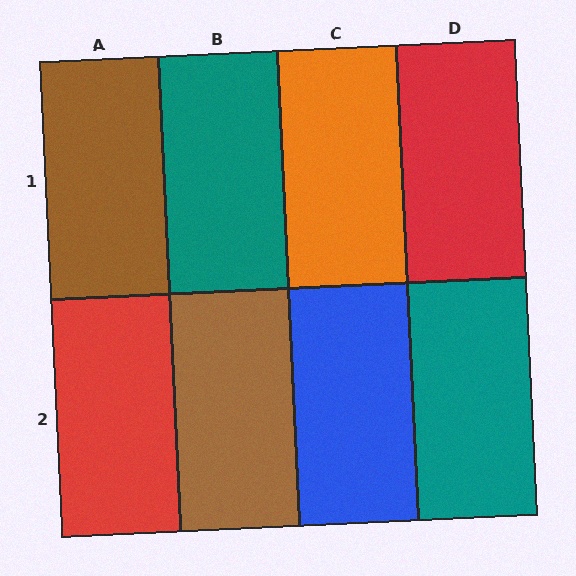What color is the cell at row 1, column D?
Red.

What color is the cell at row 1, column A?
Brown.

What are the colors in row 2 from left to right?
Red, brown, blue, teal.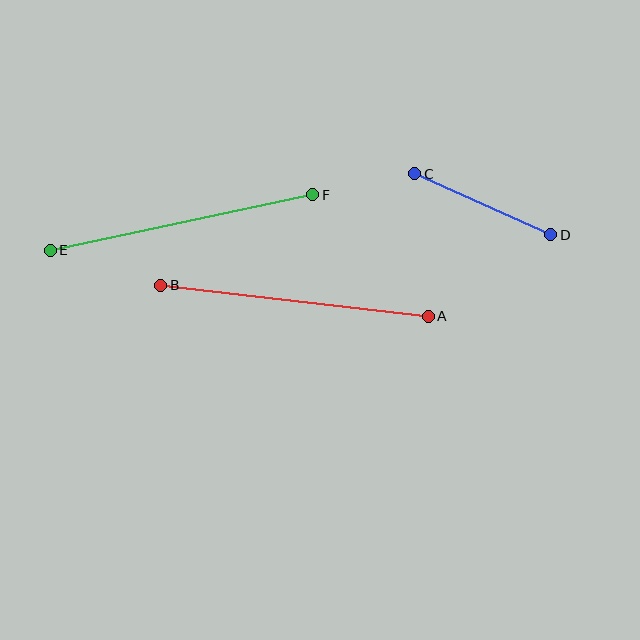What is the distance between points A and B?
The distance is approximately 269 pixels.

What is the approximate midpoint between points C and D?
The midpoint is at approximately (483, 204) pixels.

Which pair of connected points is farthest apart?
Points A and B are farthest apart.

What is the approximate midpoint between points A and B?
The midpoint is at approximately (294, 301) pixels.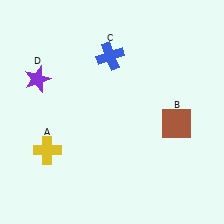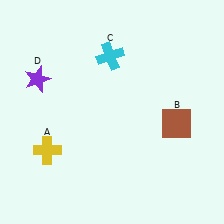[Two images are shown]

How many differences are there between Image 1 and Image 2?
There is 1 difference between the two images.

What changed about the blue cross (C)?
In Image 1, C is blue. In Image 2, it changed to cyan.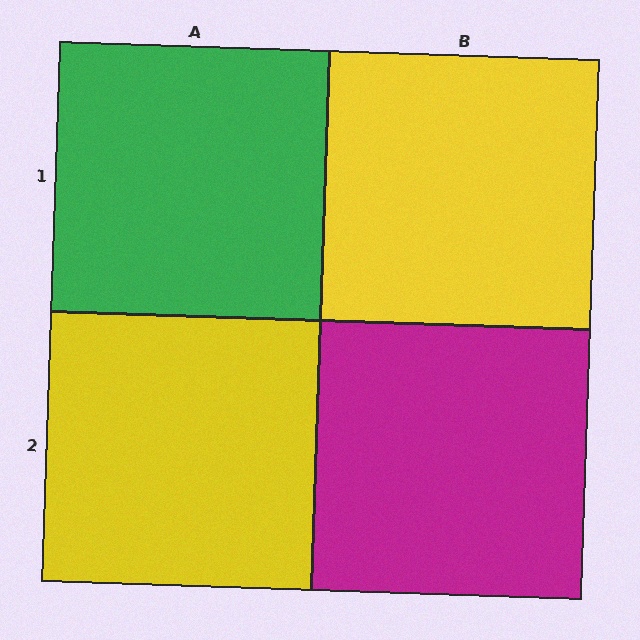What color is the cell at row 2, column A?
Yellow.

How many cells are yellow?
2 cells are yellow.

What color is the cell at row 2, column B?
Magenta.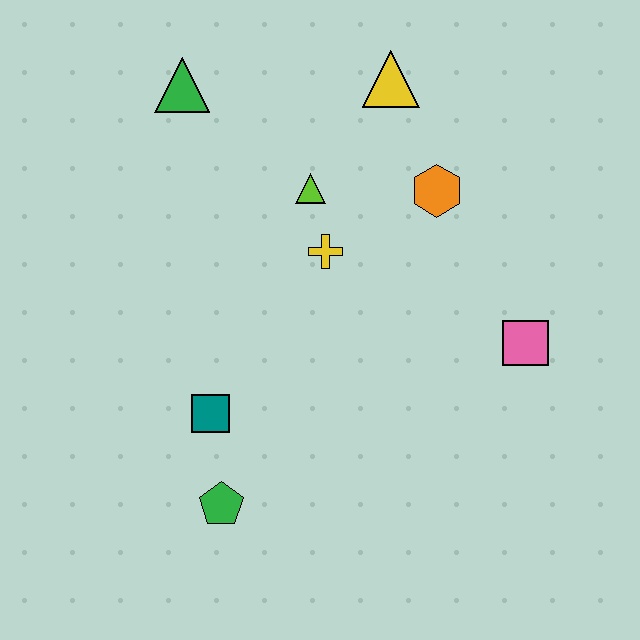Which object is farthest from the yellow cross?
The green pentagon is farthest from the yellow cross.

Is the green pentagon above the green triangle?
No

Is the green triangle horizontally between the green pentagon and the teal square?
No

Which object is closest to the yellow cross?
The lime triangle is closest to the yellow cross.